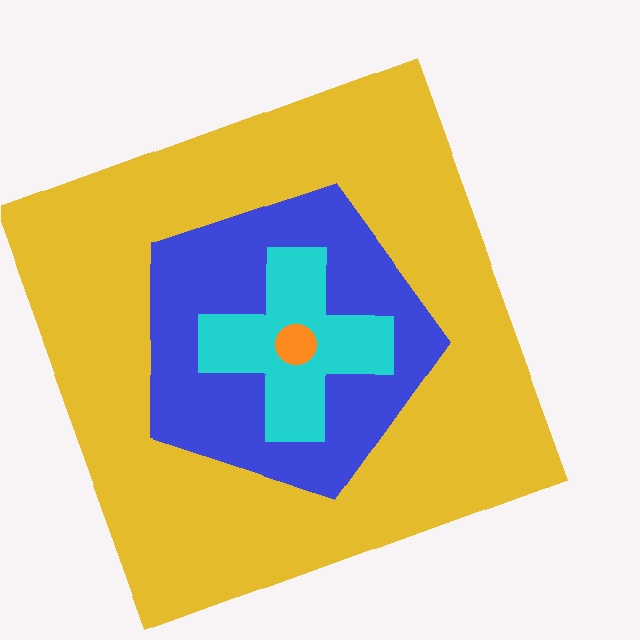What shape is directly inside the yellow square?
The blue pentagon.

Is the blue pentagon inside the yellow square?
Yes.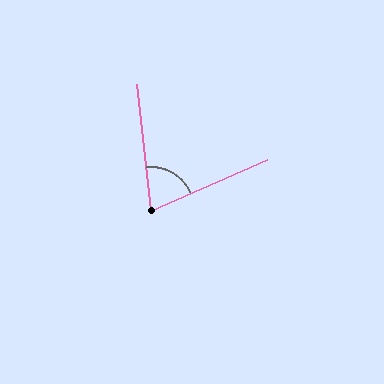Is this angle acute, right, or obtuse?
It is acute.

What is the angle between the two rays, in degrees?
Approximately 72 degrees.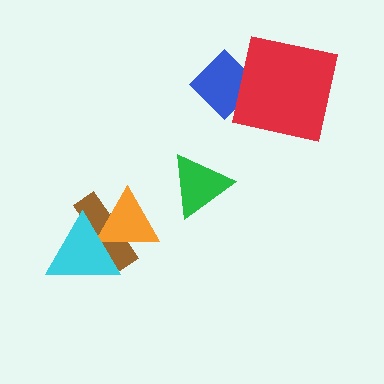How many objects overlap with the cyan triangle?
2 objects overlap with the cyan triangle.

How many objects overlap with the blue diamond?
1 object overlaps with the blue diamond.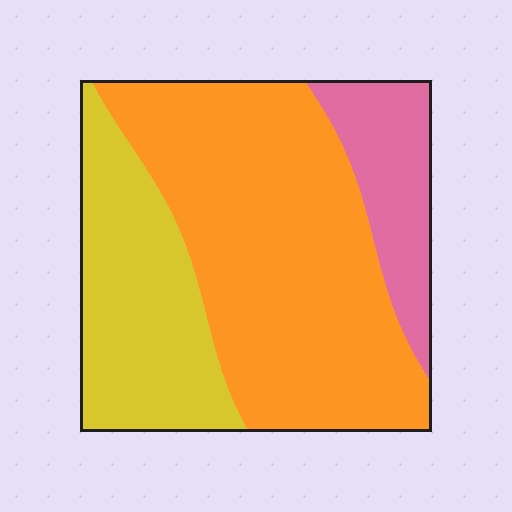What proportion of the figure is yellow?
Yellow takes up about one quarter (1/4) of the figure.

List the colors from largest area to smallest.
From largest to smallest: orange, yellow, pink.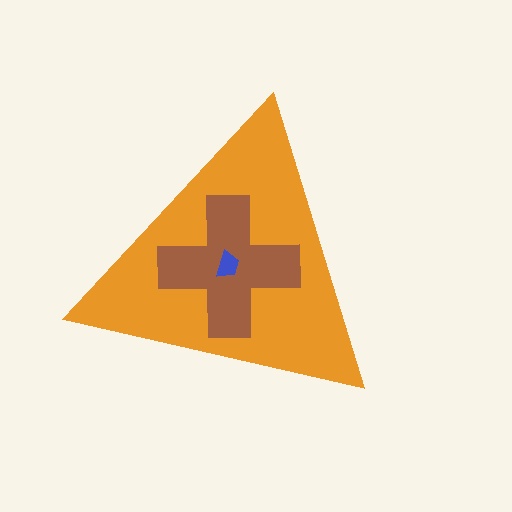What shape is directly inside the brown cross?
The blue trapezoid.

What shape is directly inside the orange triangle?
The brown cross.